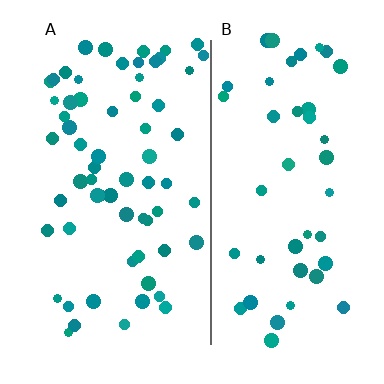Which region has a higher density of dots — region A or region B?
A (the left).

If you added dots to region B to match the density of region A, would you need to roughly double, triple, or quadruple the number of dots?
Approximately double.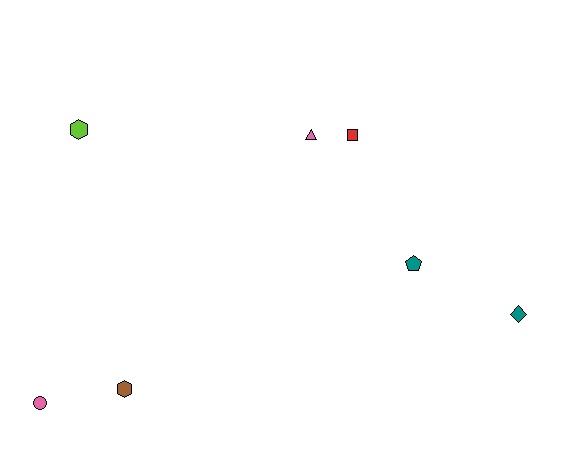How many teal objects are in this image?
There are 2 teal objects.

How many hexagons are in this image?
There are 2 hexagons.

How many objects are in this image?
There are 7 objects.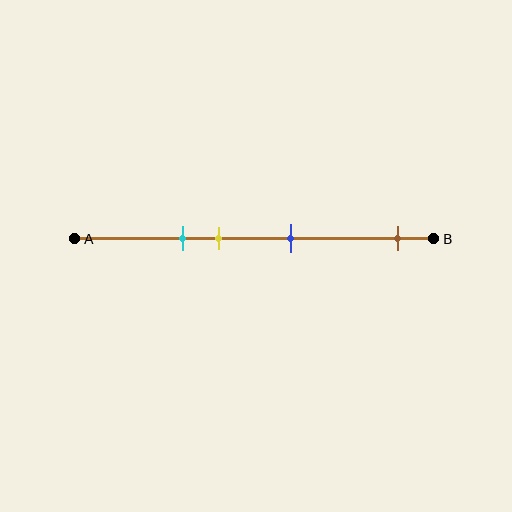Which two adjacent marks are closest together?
The cyan and yellow marks are the closest adjacent pair.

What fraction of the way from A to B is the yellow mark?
The yellow mark is approximately 40% (0.4) of the way from A to B.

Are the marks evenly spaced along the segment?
No, the marks are not evenly spaced.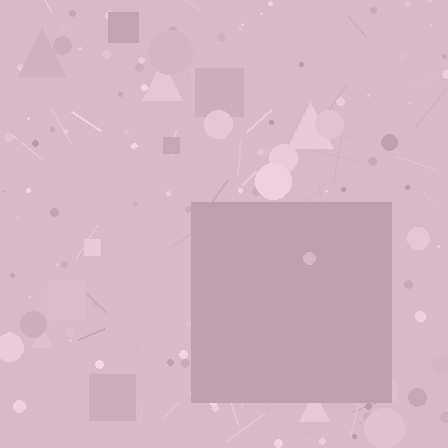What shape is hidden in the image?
A square is hidden in the image.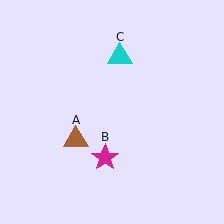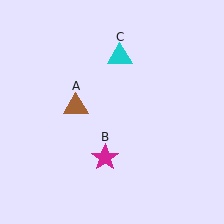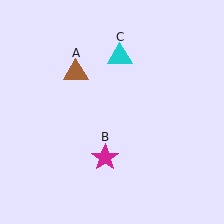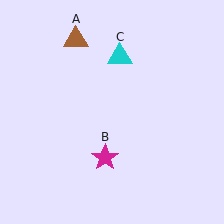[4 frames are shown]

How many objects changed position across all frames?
1 object changed position: brown triangle (object A).